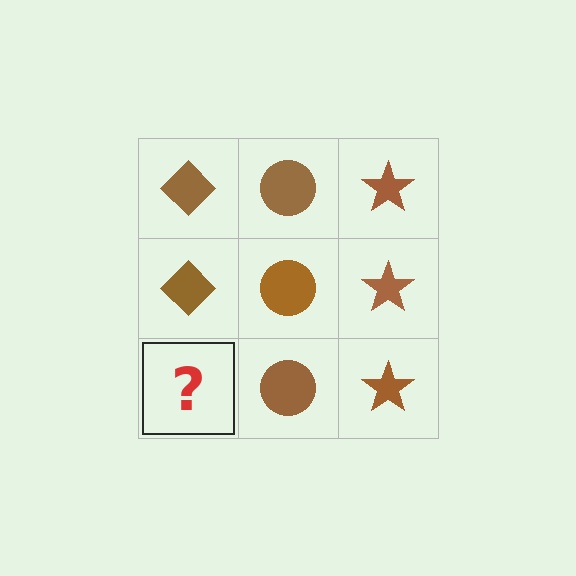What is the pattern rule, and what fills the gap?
The rule is that each column has a consistent shape. The gap should be filled with a brown diamond.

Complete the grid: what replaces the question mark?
The question mark should be replaced with a brown diamond.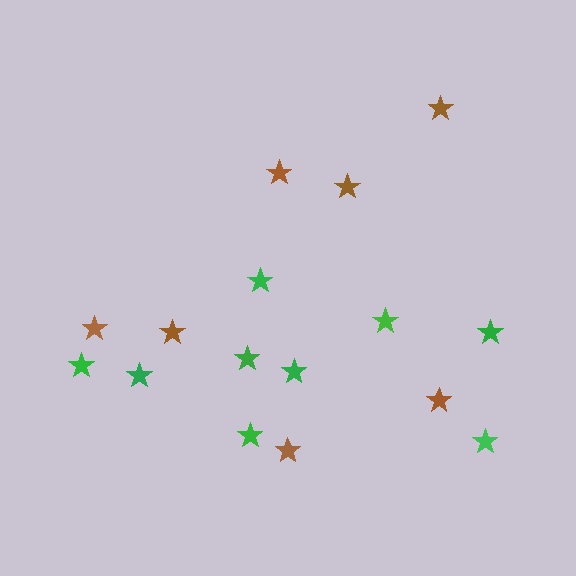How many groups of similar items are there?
There are 2 groups: one group of brown stars (7) and one group of green stars (9).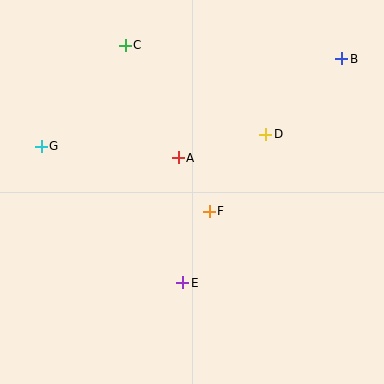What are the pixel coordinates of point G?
Point G is at (41, 146).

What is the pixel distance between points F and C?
The distance between F and C is 186 pixels.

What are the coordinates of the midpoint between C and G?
The midpoint between C and G is at (83, 96).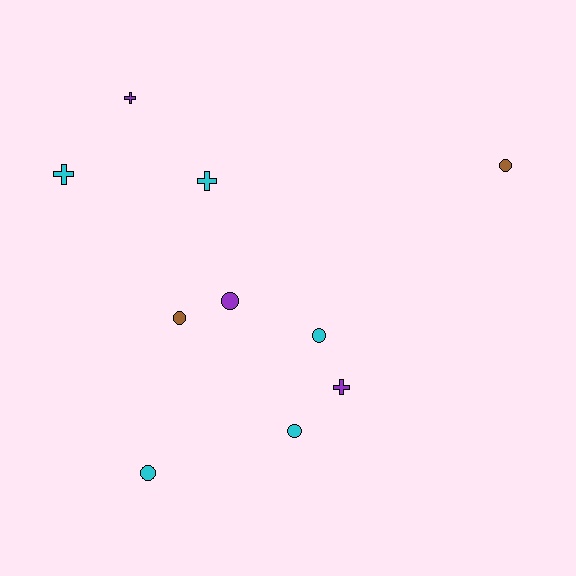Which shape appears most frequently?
Circle, with 6 objects.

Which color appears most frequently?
Cyan, with 5 objects.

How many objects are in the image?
There are 10 objects.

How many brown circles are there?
There are 2 brown circles.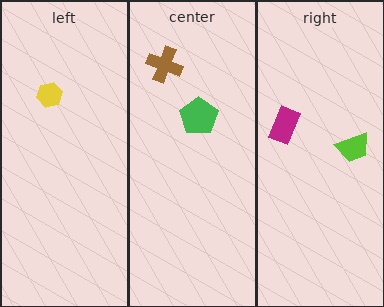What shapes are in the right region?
The magenta rectangle, the lime trapezoid.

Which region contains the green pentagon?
The center region.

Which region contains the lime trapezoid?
The right region.